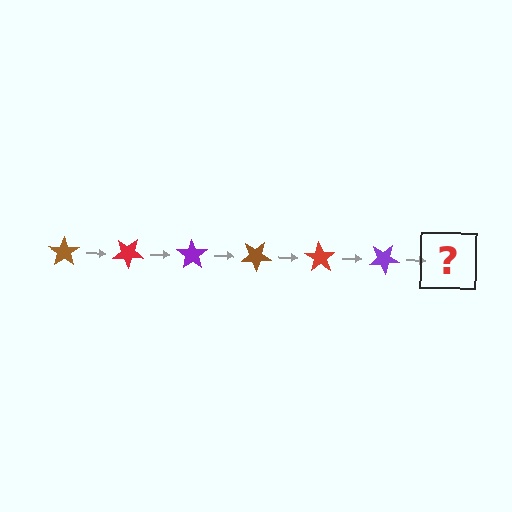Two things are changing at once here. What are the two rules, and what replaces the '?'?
The two rules are that it rotates 35 degrees each step and the color cycles through brown, red, and purple. The '?' should be a brown star, rotated 210 degrees from the start.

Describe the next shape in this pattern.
It should be a brown star, rotated 210 degrees from the start.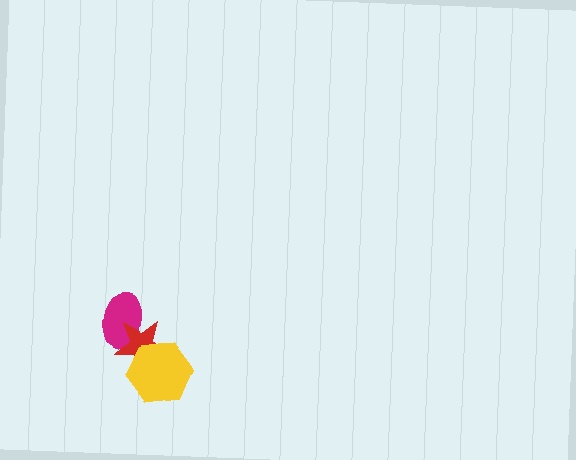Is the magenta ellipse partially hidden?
Yes, it is partially covered by another shape.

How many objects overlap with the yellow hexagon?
1 object overlaps with the yellow hexagon.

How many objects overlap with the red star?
2 objects overlap with the red star.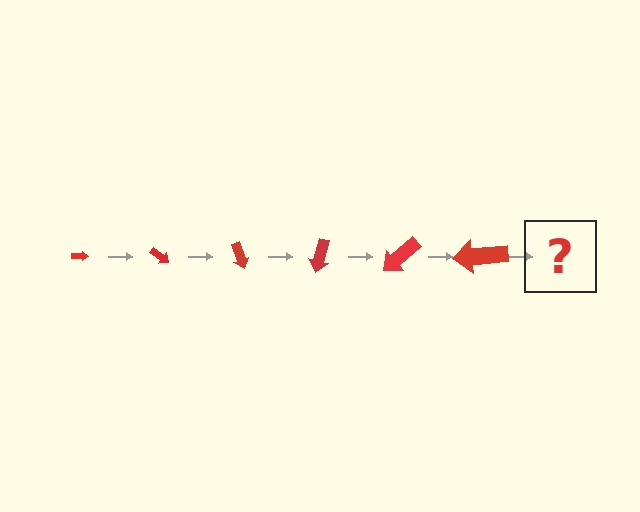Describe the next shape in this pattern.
It should be an arrow, larger than the previous one and rotated 210 degrees from the start.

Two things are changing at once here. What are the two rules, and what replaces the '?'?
The two rules are that the arrow grows larger each step and it rotates 35 degrees each step. The '?' should be an arrow, larger than the previous one and rotated 210 degrees from the start.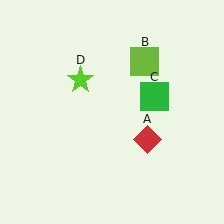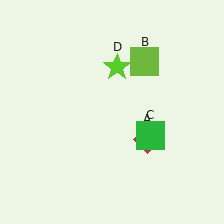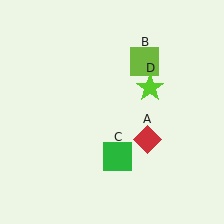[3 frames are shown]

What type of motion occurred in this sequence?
The green square (object C), lime star (object D) rotated clockwise around the center of the scene.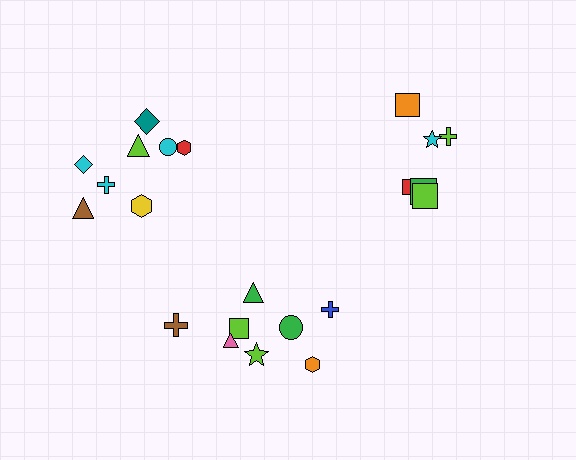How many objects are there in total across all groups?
There are 22 objects.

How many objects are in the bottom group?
There are 8 objects.